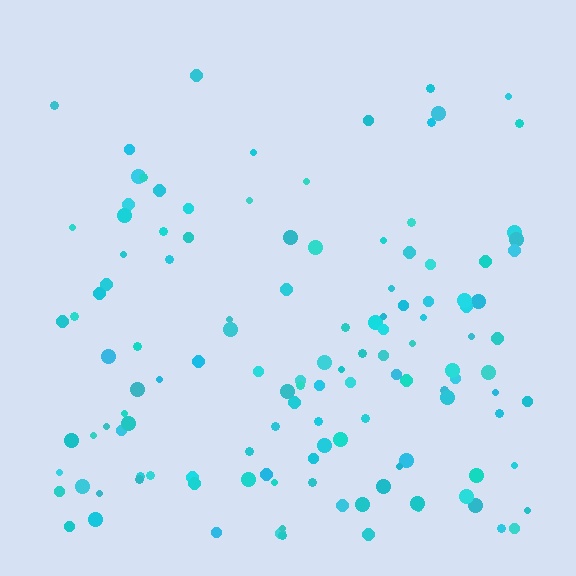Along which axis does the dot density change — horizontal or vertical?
Vertical.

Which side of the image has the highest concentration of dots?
The bottom.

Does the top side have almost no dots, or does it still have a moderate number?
Still a moderate number, just noticeably fewer than the bottom.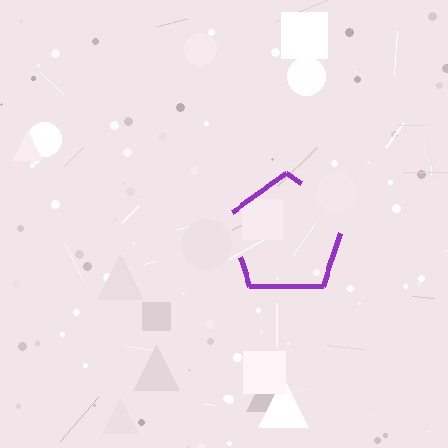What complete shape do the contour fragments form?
The contour fragments form a pentagon.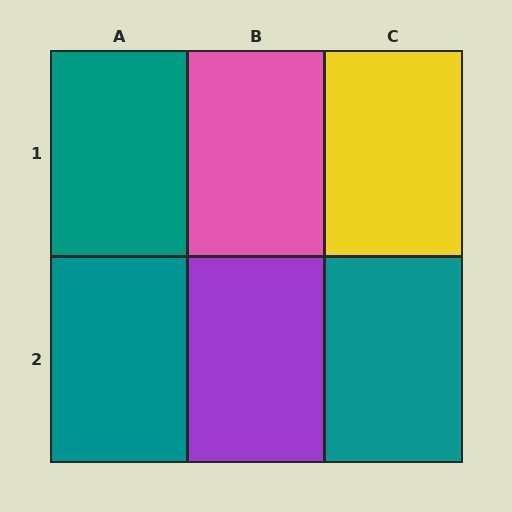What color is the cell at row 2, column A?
Teal.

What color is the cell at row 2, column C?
Teal.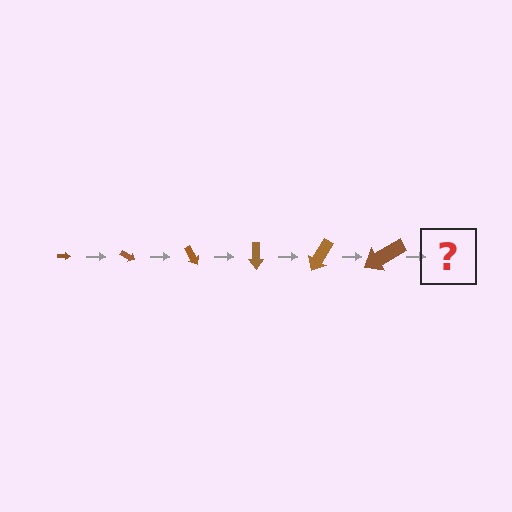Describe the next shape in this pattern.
It should be an arrow, larger than the previous one and rotated 180 degrees from the start.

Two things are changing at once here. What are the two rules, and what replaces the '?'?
The two rules are that the arrow grows larger each step and it rotates 30 degrees each step. The '?' should be an arrow, larger than the previous one and rotated 180 degrees from the start.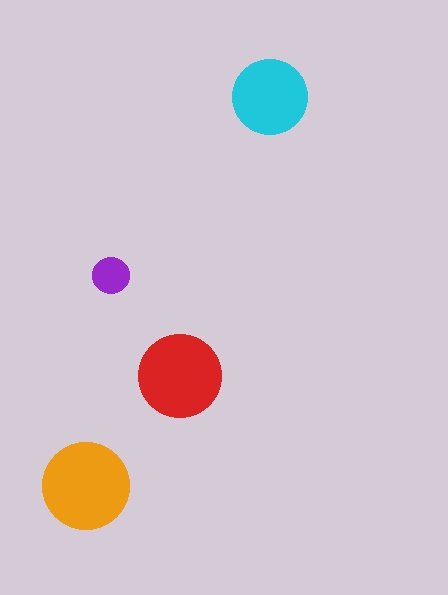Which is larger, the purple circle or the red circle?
The red one.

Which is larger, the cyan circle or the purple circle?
The cyan one.